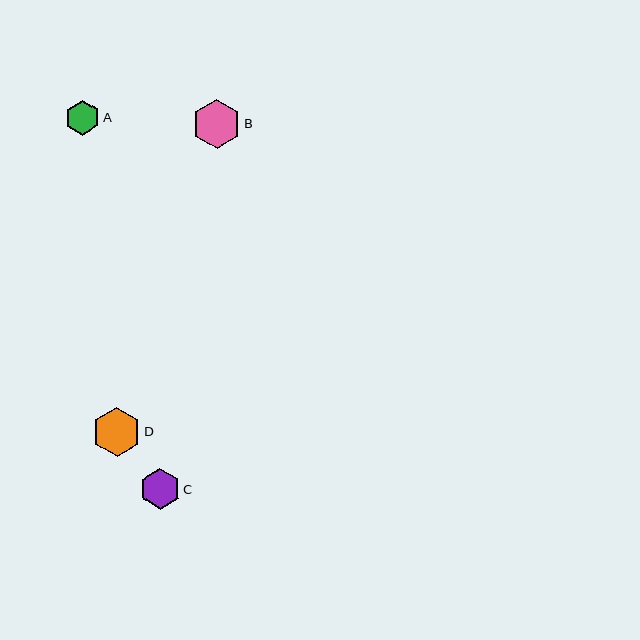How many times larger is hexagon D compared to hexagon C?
Hexagon D is approximately 1.2 times the size of hexagon C.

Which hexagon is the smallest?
Hexagon A is the smallest with a size of approximately 34 pixels.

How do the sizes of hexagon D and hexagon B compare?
Hexagon D and hexagon B are approximately the same size.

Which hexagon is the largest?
Hexagon D is the largest with a size of approximately 49 pixels.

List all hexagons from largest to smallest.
From largest to smallest: D, B, C, A.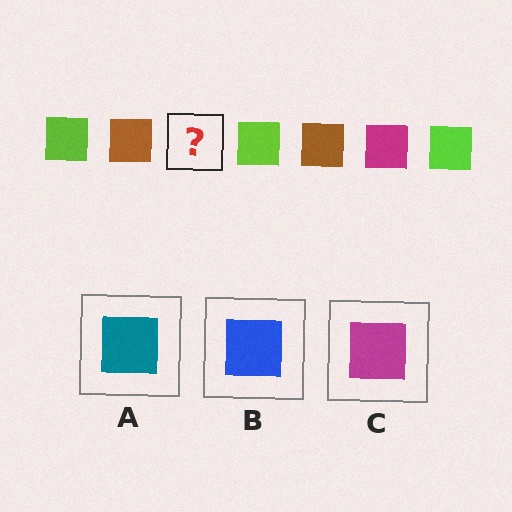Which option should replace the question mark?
Option C.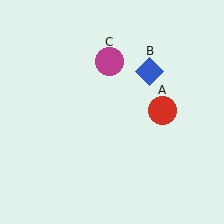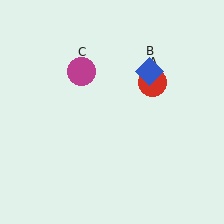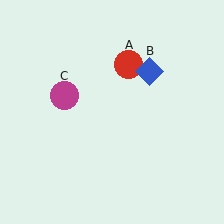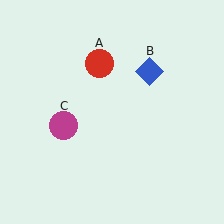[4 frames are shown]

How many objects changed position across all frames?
2 objects changed position: red circle (object A), magenta circle (object C).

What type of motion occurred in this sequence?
The red circle (object A), magenta circle (object C) rotated counterclockwise around the center of the scene.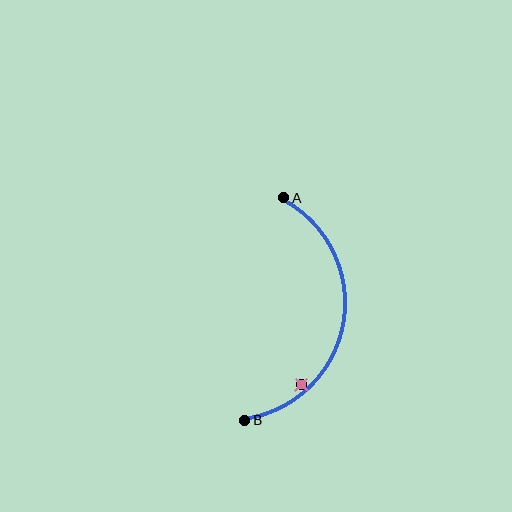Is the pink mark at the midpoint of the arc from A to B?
No — the pink mark does not lie on the arc at all. It sits slightly inside the curve.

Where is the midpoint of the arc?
The arc midpoint is the point on the curve farthest from the straight line joining A and B. It sits to the right of that line.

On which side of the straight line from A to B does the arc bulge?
The arc bulges to the right of the straight line connecting A and B.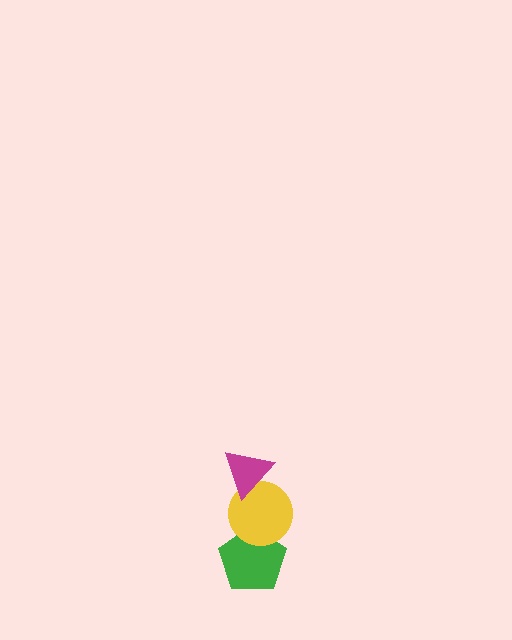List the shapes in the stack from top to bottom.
From top to bottom: the magenta triangle, the yellow circle, the green pentagon.